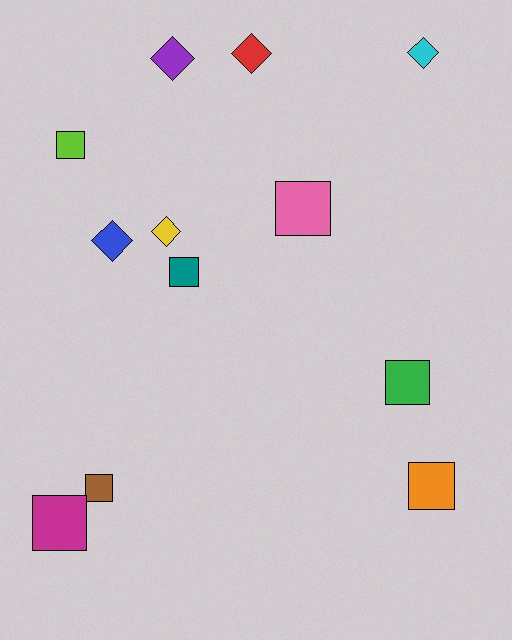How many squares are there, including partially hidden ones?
There are 7 squares.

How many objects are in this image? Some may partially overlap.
There are 12 objects.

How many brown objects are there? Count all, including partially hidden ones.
There is 1 brown object.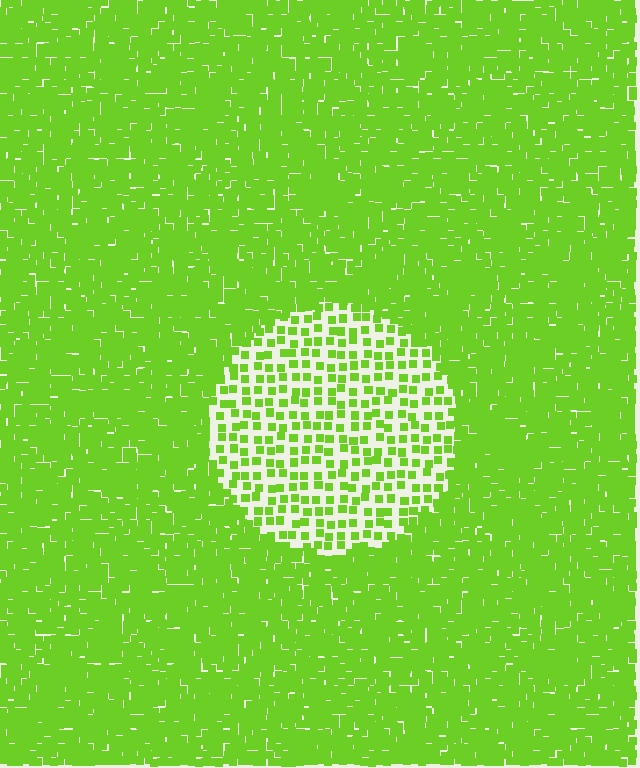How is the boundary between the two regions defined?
The boundary is defined by a change in element density (approximately 2.8x ratio). All elements are the same color, size, and shape.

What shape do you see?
I see a circle.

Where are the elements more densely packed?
The elements are more densely packed outside the circle boundary.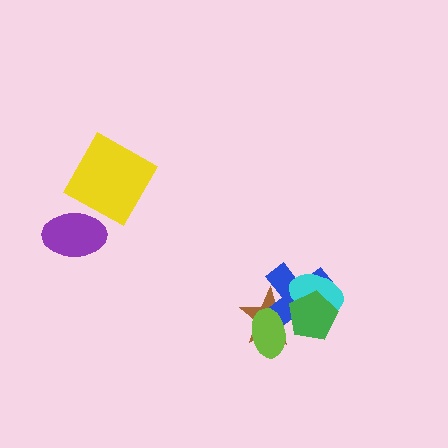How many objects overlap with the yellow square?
0 objects overlap with the yellow square.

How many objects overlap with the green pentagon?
3 objects overlap with the green pentagon.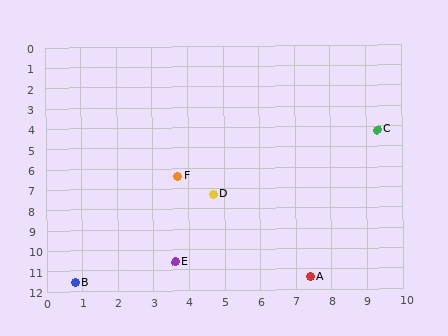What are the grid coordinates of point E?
Point E is at approximately (3.6, 10.6).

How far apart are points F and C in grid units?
Points F and C are about 6.0 grid units apart.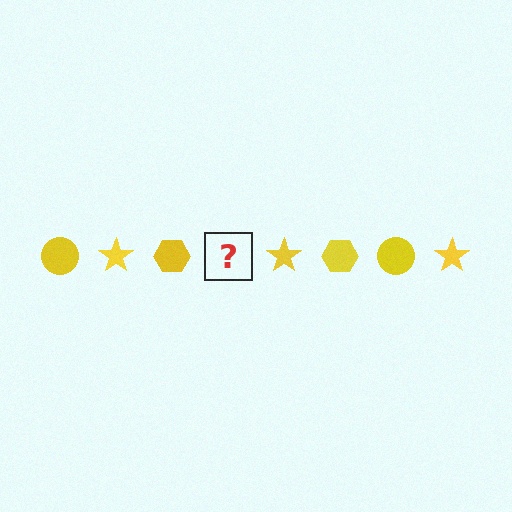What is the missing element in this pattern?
The missing element is a yellow circle.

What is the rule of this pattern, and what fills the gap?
The rule is that the pattern cycles through circle, star, hexagon shapes in yellow. The gap should be filled with a yellow circle.